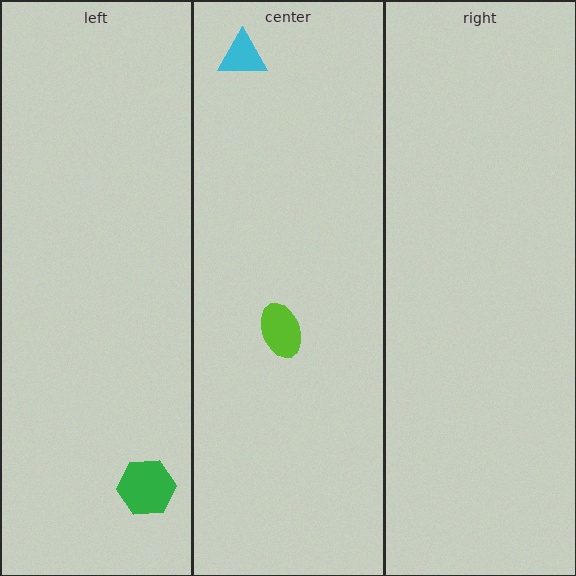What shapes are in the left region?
The green hexagon.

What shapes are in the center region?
The cyan triangle, the lime ellipse.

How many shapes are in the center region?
2.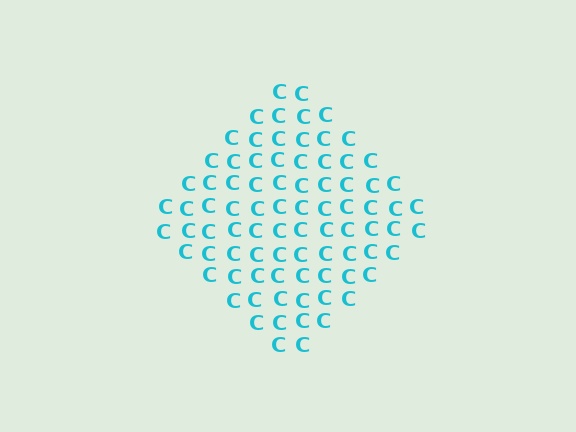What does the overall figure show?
The overall figure shows a diamond.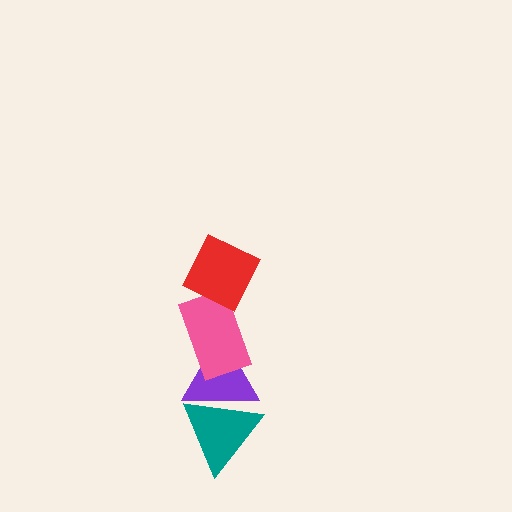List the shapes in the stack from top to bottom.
From top to bottom: the red diamond, the pink rectangle, the purple triangle, the teal triangle.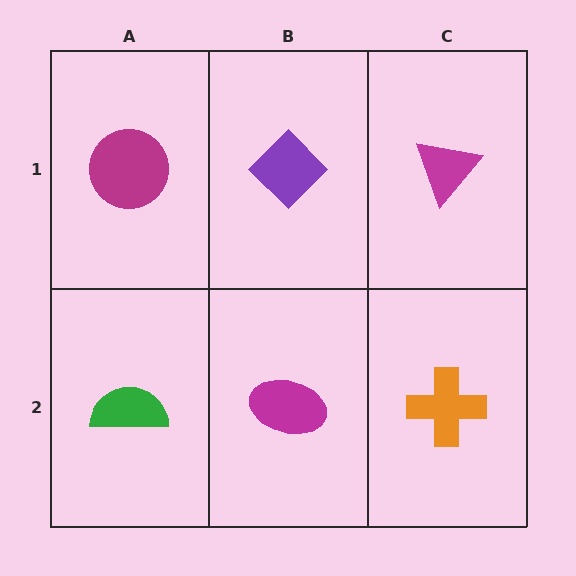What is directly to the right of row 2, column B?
An orange cross.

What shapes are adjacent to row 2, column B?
A purple diamond (row 1, column B), a green semicircle (row 2, column A), an orange cross (row 2, column C).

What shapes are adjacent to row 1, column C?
An orange cross (row 2, column C), a purple diamond (row 1, column B).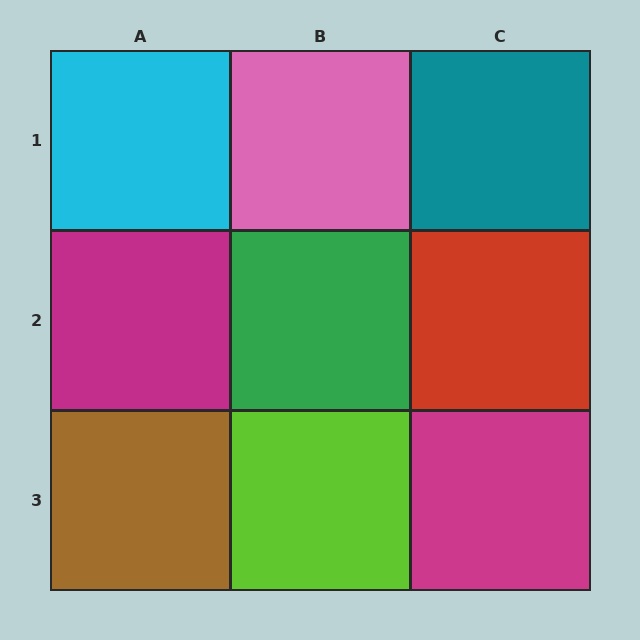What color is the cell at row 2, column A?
Magenta.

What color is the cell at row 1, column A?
Cyan.